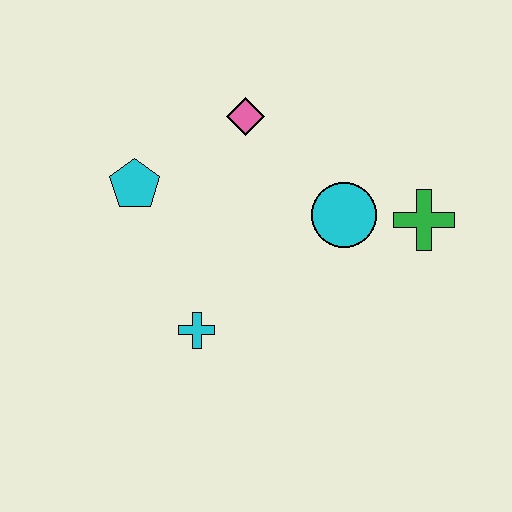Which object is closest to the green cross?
The cyan circle is closest to the green cross.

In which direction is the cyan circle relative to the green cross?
The cyan circle is to the left of the green cross.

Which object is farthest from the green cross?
The cyan pentagon is farthest from the green cross.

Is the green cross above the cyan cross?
Yes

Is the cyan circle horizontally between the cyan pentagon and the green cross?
Yes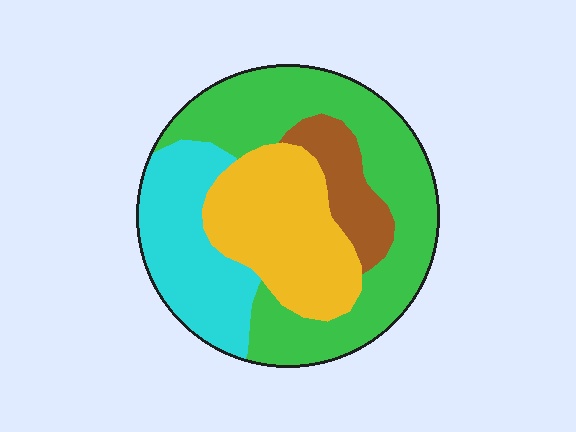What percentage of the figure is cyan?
Cyan takes up between a sixth and a third of the figure.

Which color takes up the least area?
Brown, at roughly 10%.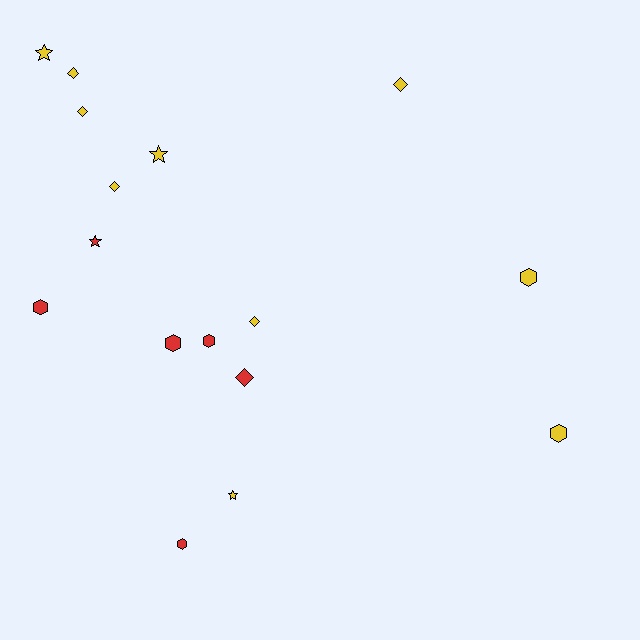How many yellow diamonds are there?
There are 5 yellow diamonds.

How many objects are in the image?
There are 16 objects.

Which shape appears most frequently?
Hexagon, with 6 objects.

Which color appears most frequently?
Yellow, with 10 objects.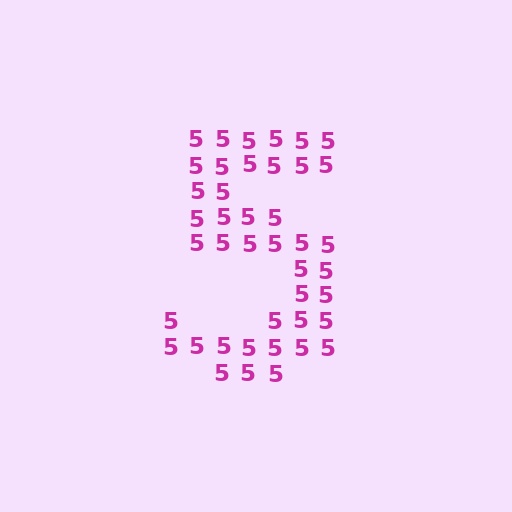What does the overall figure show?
The overall figure shows the digit 5.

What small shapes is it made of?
It is made of small digit 5's.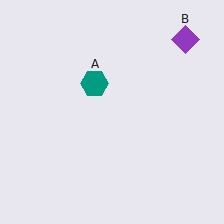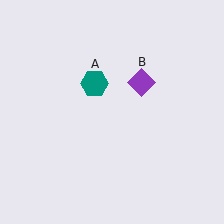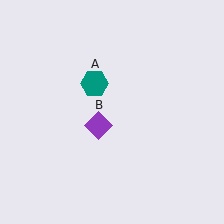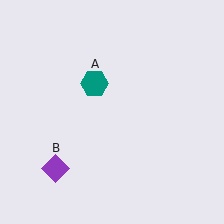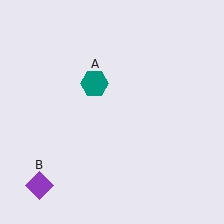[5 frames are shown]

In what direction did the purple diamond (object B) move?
The purple diamond (object B) moved down and to the left.